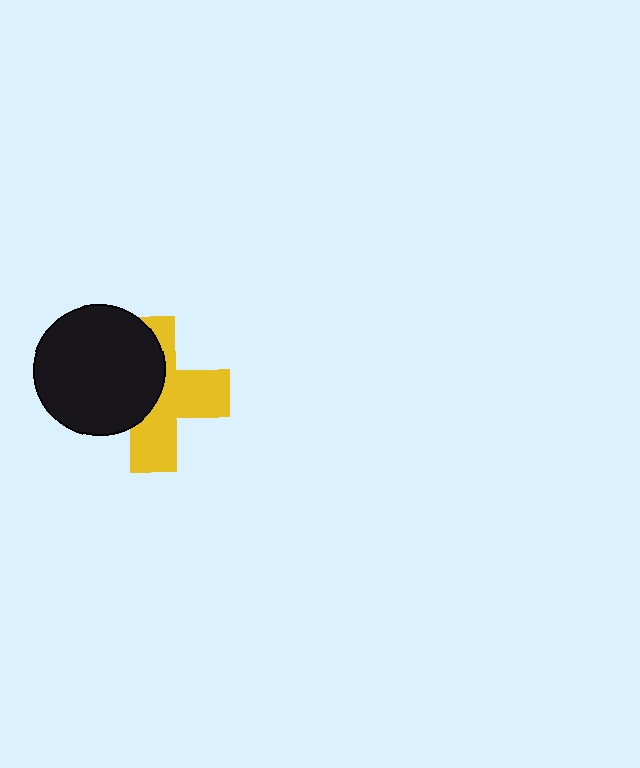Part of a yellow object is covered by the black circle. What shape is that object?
It is a cross.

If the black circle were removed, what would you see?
You would see the complete yellow cross.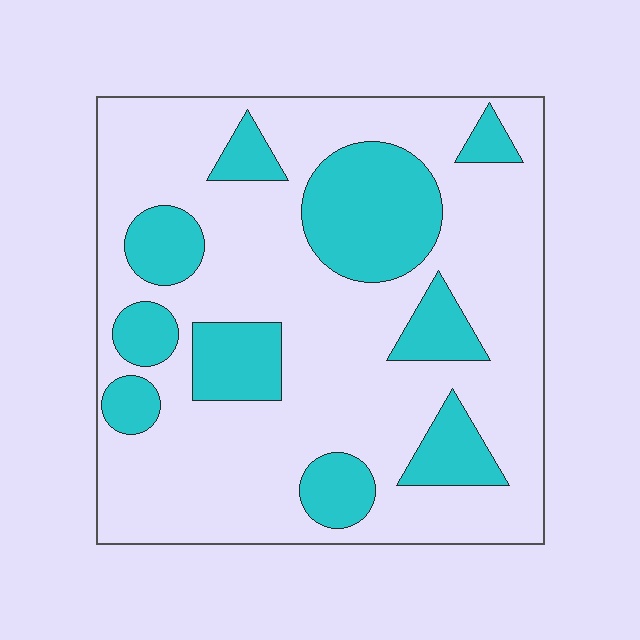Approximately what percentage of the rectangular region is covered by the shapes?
Approximately 25%.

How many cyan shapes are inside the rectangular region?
10.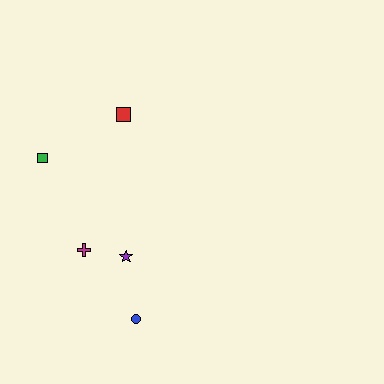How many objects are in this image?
There are 5 objects.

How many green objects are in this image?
There is 1 green object.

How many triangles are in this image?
There are no triangles.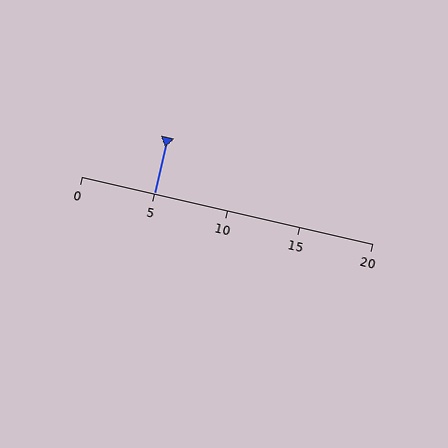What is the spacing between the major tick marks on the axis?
The major ticks are spaced 5 apart.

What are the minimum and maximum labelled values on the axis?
The axis runs from 0 to 20.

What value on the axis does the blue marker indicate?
The marker indicates approximately 5.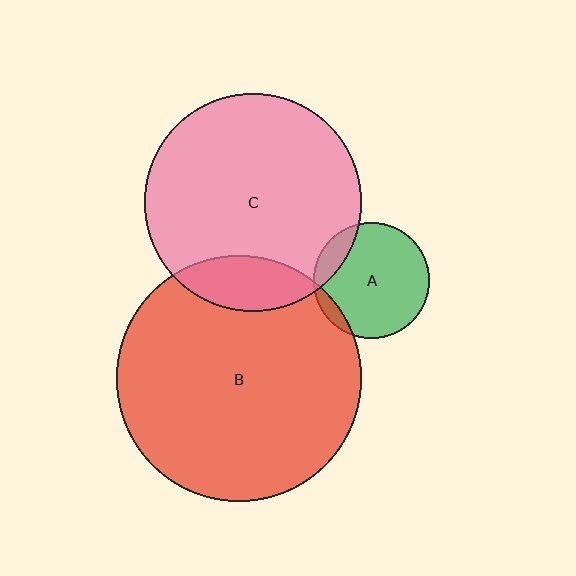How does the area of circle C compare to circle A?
Approximately 3.5 times.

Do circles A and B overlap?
Yes.